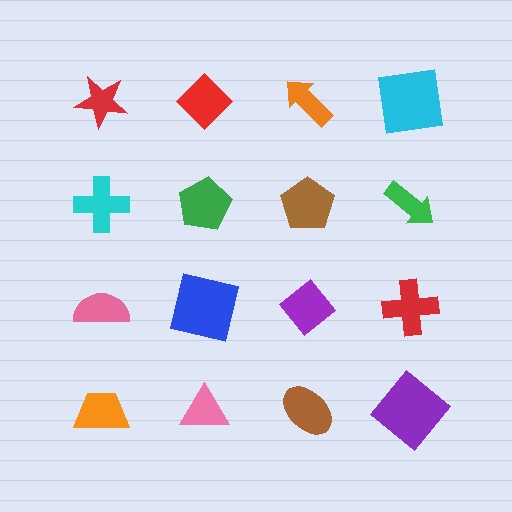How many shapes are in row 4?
4 shapes.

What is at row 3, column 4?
A red cross.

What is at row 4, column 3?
A brown ellipse.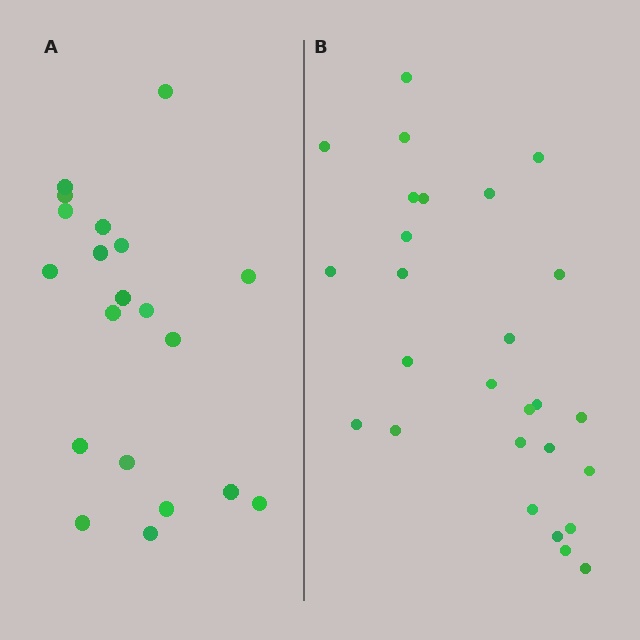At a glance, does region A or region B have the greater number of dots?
Region B (the right region) has more dots.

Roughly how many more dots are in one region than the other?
Region B has roughly 8 or so more dots than region A.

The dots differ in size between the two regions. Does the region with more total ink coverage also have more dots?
No. Region A has more total ink coverage because its dots are larger, but region B actually contains more individual dots. Total area can be misleading — the number of items is what matters here.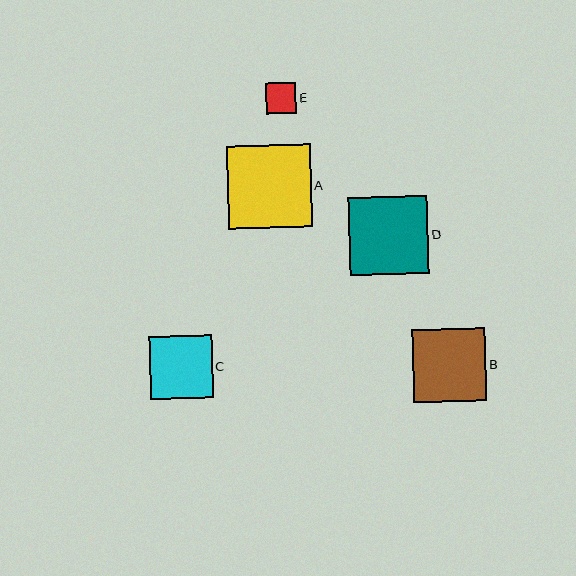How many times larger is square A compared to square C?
Square A is approximately 1.3 times the size of square C.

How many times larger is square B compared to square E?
Square B is approximately 2.4 times the size of square E.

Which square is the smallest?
Square E is the smallest with a size of approximately 31 pixels.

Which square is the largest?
Square A is the largest with a size of approximately 84 pixels.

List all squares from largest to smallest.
From largest to smallest: A, D, B, C, E.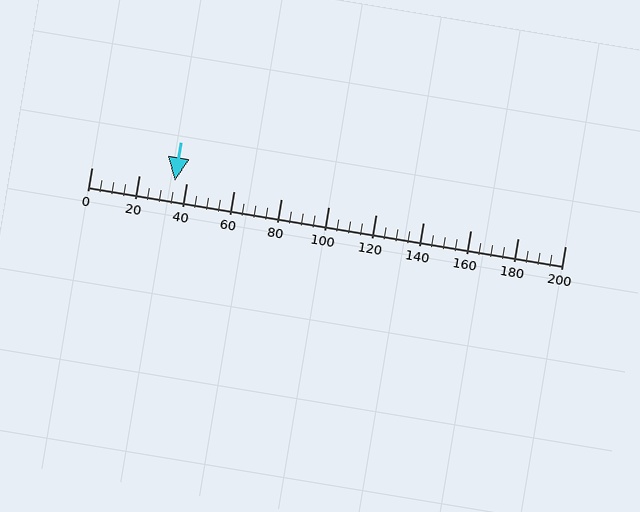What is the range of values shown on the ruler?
The ruler shows values from 0 to 200.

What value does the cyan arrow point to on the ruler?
The cyan arrow points to approximately 35.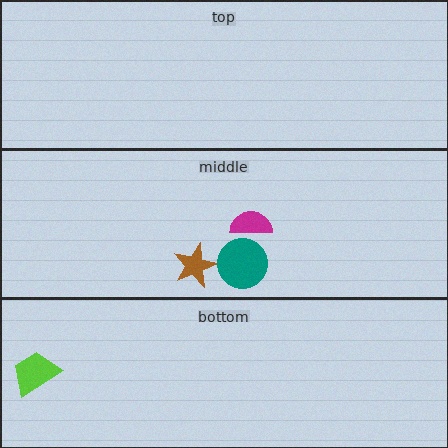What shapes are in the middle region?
The brown star, the teal circle, the magenta semicircle.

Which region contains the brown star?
The middle region.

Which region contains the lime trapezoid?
The bottom region.